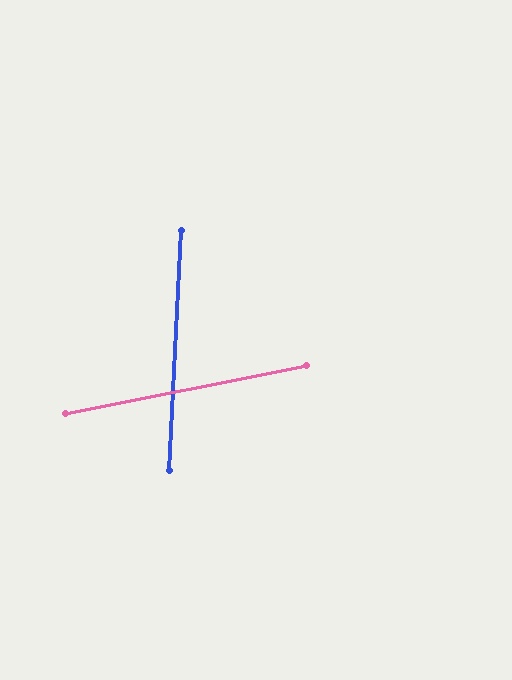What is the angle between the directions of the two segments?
Approximately 76 degrees.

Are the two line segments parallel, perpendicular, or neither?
Neither parallel nor perpendicular — they differ by about 76°.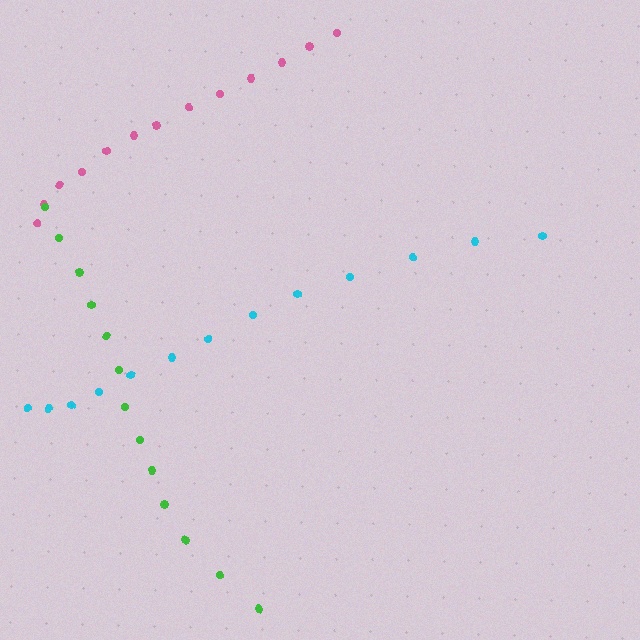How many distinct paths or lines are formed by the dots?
There are 3 distinct paths.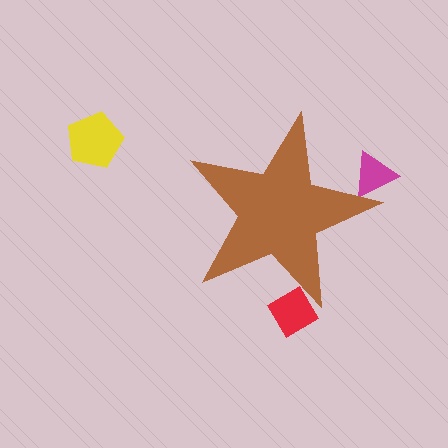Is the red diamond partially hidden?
Yes, the red diamond is partially hidden behind the brown star.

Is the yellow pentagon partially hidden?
No, the yellow pentagon is fully visible.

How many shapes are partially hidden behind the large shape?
2 shapes are partially hidden.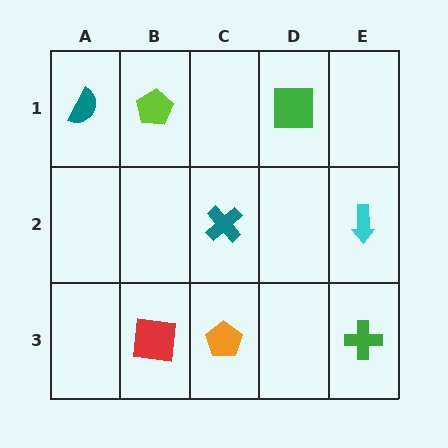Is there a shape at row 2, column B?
No, that cell is empty.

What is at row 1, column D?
A green square.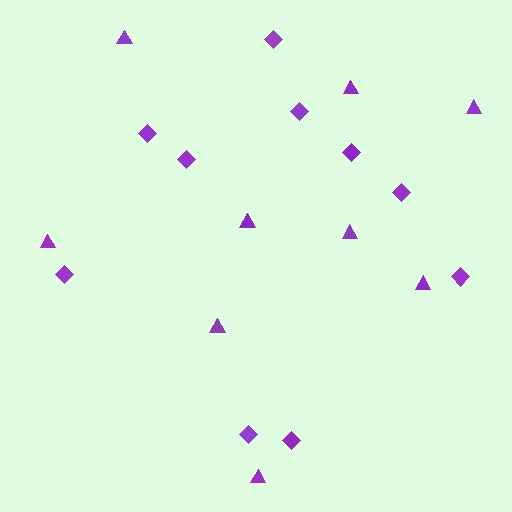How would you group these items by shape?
There are 2 groups: one group of triangles (9) and one group of diamonds (10).